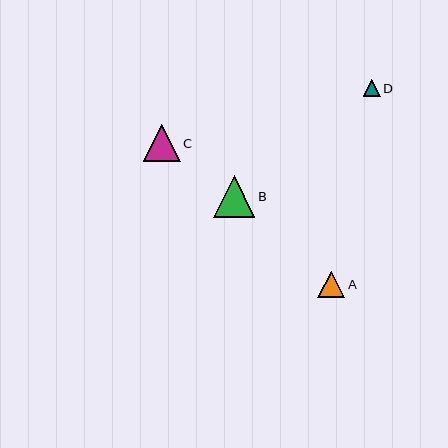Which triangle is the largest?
Triangle B is the largest with a size of approximately 42 pixels.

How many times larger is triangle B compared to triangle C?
Triangle B is approximately 1.1 times the size of triangle C.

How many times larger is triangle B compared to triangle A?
Triangle B is approximately 1.5 times the size of triangle A.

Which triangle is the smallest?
Triangle D is the smallest with a size of approximately 17 pixels.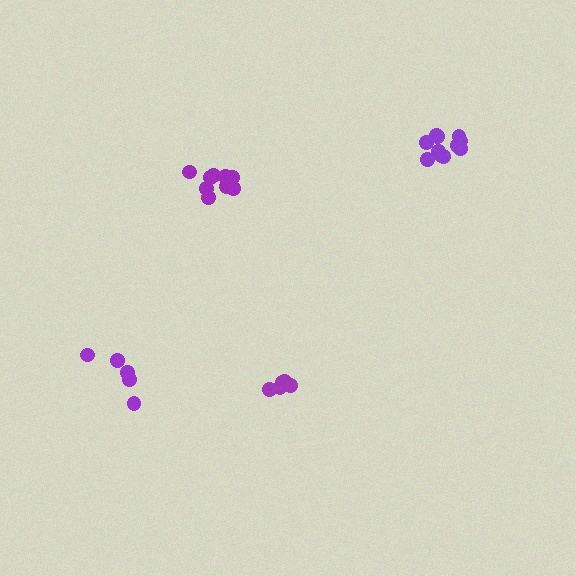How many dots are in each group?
Group 1: 11 dots, Group 2: 9 dots, Group 3: 5 dots, Group 4: 5 dots (30 total).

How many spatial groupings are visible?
There are 4 spatial groupings.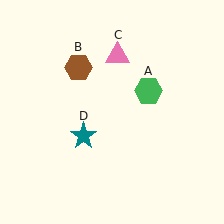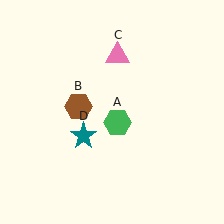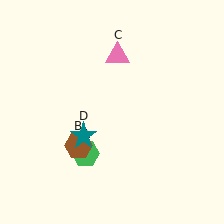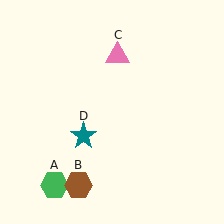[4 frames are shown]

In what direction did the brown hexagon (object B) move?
The brown hexagon (object B) moved down.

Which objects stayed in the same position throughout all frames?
Pink triangle (object C) and teal star (object D) remained stationary.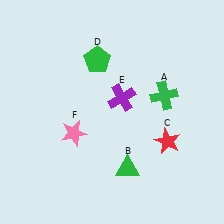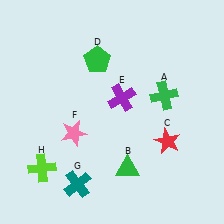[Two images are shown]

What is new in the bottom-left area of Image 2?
A lime cross (H) was added in the bottom-left area of Image 2.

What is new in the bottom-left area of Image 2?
A teal cross (G) was added in the bottom-left area of Image 2.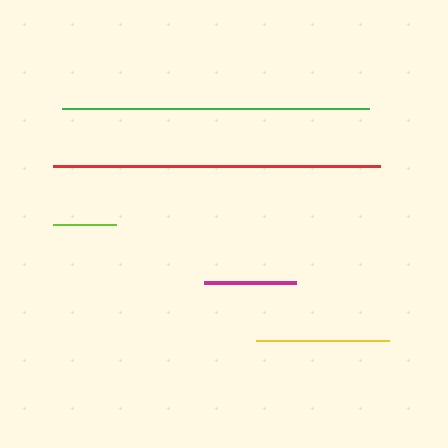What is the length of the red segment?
The red segment is approximately 327 pixels long.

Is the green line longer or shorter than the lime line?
The green line is longer than the lime line.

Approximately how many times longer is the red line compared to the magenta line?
The red line is approximately 3.5 times the length of the magenta line.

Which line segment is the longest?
The red line is the longest at approximately 327 pixels.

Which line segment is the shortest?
The lime line is the shortest at approximately 63 pixels.